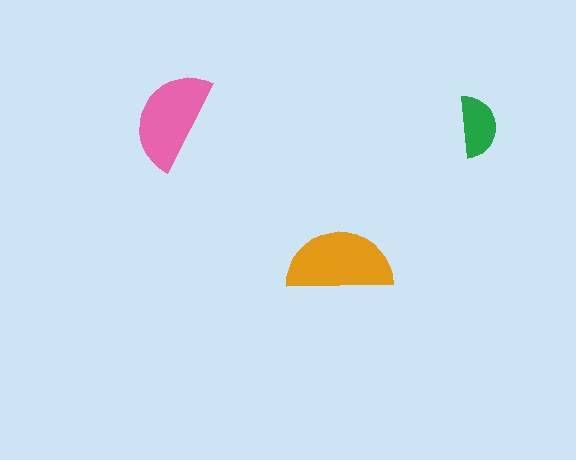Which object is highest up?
The pink semicircle is topmost.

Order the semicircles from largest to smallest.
the orange one, the pink one, the green one.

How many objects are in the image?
There are 3 objects in the image.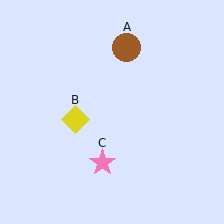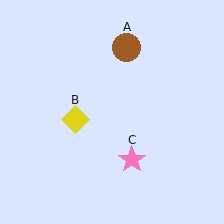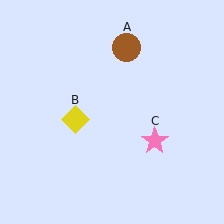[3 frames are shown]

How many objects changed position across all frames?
1 object changed position: pink star (object C).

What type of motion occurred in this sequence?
The pink star (object C) rotated counterclockwise around the center of the scene.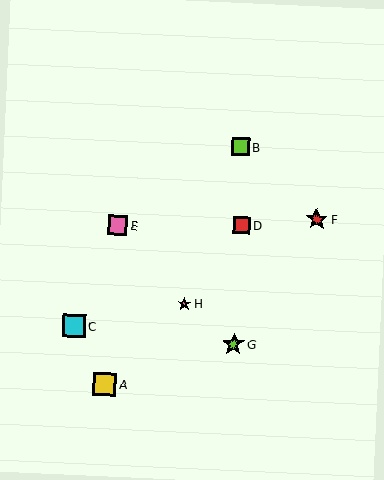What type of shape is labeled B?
Shape B is a lime square.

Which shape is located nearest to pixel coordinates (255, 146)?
The lime square (labeled B) at (240, 147) is nearest to that location.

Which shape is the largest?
The cyan square (labeled C) is the largest.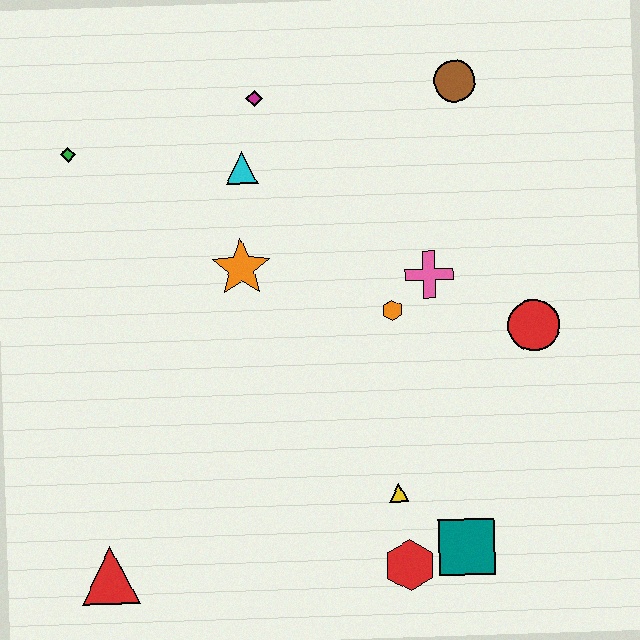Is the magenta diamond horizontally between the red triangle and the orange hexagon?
Yes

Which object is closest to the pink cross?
The orange hexagon is closest to the pink cross.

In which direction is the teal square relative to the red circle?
The teal square is below the red circle.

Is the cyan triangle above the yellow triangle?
Yes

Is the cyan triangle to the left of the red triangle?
No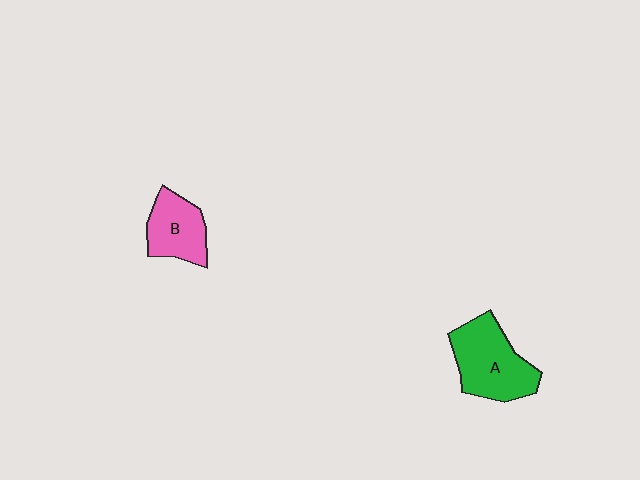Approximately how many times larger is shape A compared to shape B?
Approximately 1.5 times.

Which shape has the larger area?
Shape A (green).